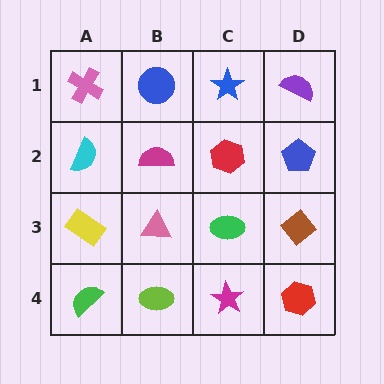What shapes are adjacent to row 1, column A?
A cyan semicircle (row 2, column A), a blue circle (row 1, column B).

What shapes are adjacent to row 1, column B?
A magenta semicircle (row 2, column B), a pink cross (row 1, column A), a blue star (row 1, column C).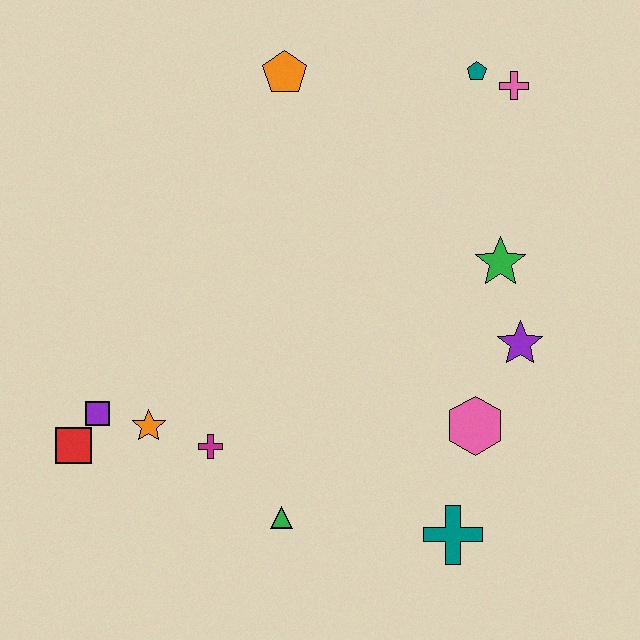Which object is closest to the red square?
The purple square is closest to the red square.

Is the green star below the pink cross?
Yes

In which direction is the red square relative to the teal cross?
The red square is to the left of the teal cross.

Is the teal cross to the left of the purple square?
No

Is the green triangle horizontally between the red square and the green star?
Yes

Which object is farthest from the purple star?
The red square is farthest from the purple star.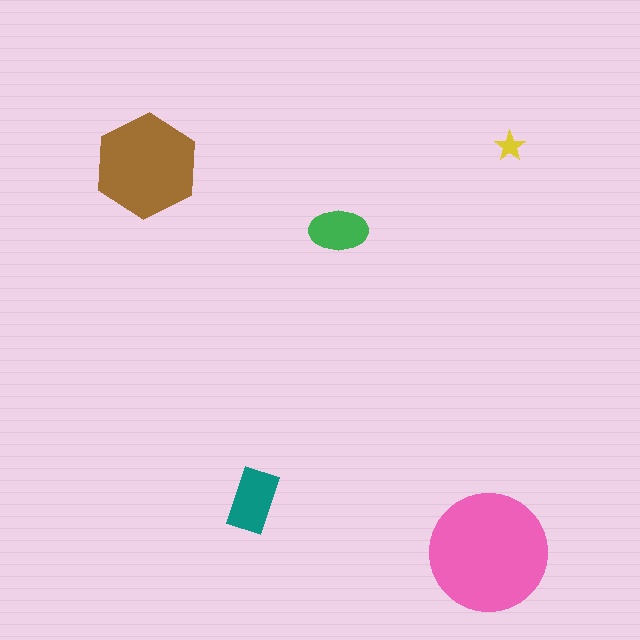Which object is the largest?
The pink circle.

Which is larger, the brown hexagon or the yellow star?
The brown hexagon.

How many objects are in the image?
There are 5 objects in the image.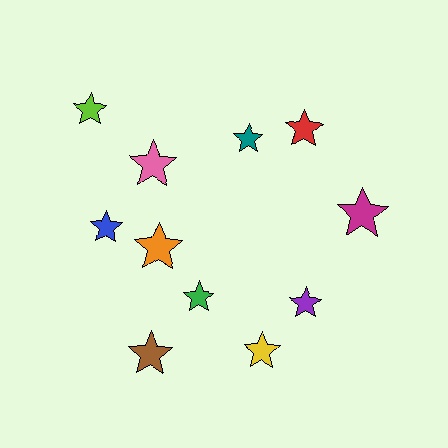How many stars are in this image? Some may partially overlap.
There are 11 stars.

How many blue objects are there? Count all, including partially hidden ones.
There is 1 blue object.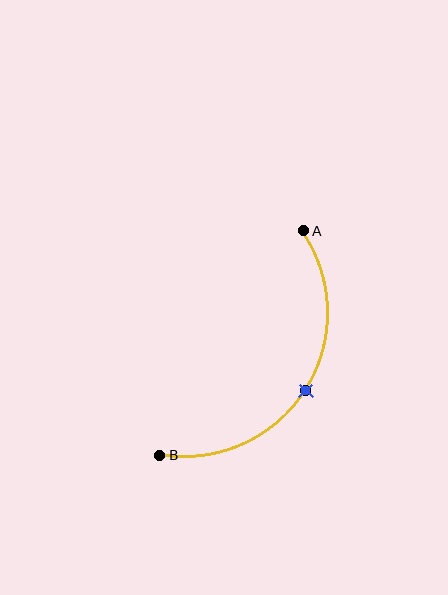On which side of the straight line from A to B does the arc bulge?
The arc bulges to the right of the straight line connecting A and B.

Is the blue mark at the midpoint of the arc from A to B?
Yes. The blue mark lies on the arc at equal arc-length from both A and B — it is the arc midpoint.